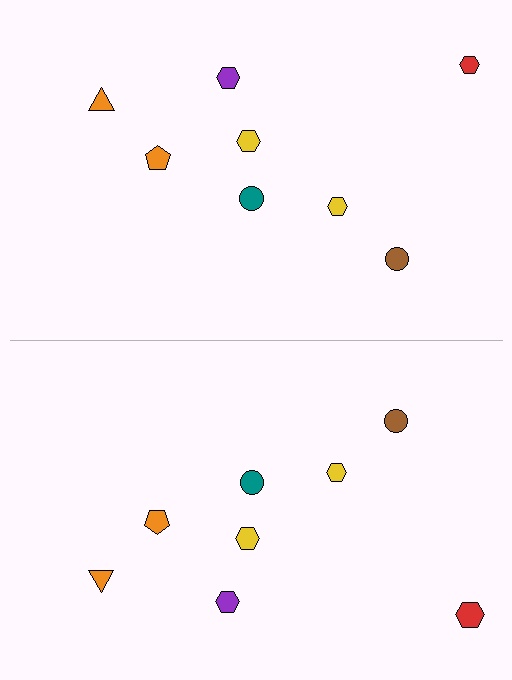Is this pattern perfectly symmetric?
No, the pattern is not perfectly symmetric. The red hexagon on the bottom side has a different size than its mirror counterpart.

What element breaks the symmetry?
The red hexagon on the bottom side has a different size than its mirror counterpart.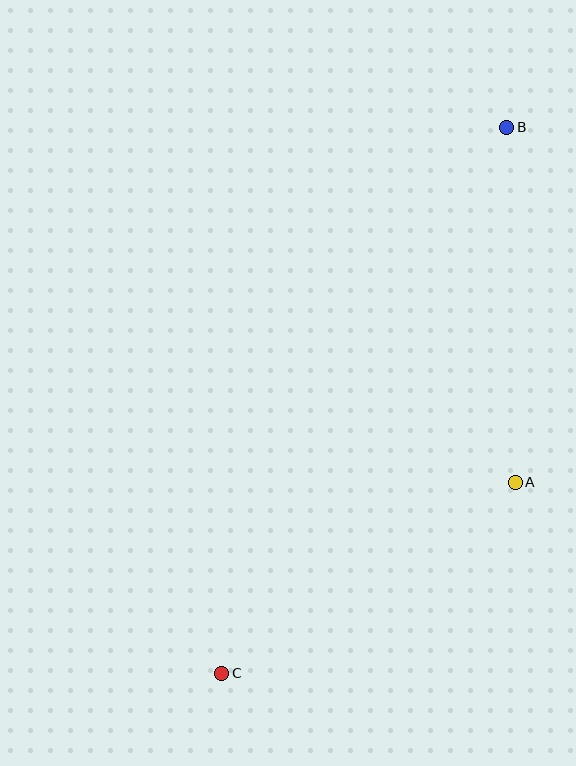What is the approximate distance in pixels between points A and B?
The distance between A and B is approximately 355 pixels.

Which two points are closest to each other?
Points A and C are closest to each other.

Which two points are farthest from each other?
Points B and C are farthest from each other.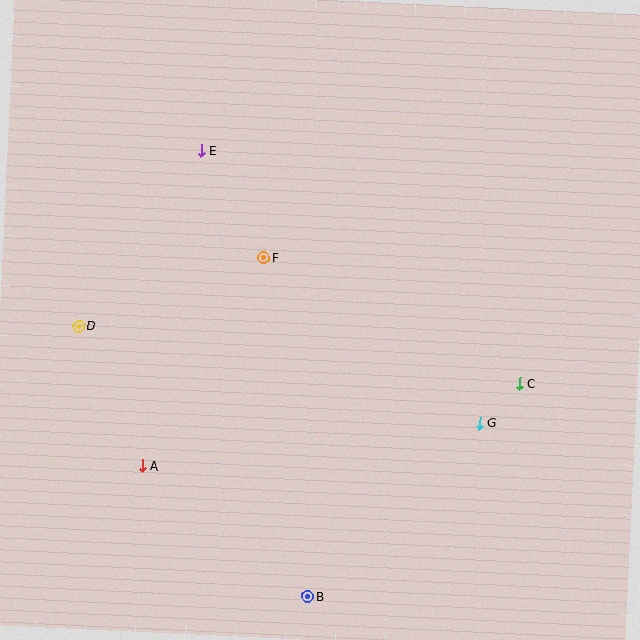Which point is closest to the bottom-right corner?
Point G is closest to the bottom-right corner.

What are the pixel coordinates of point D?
Point D is at (79, 326).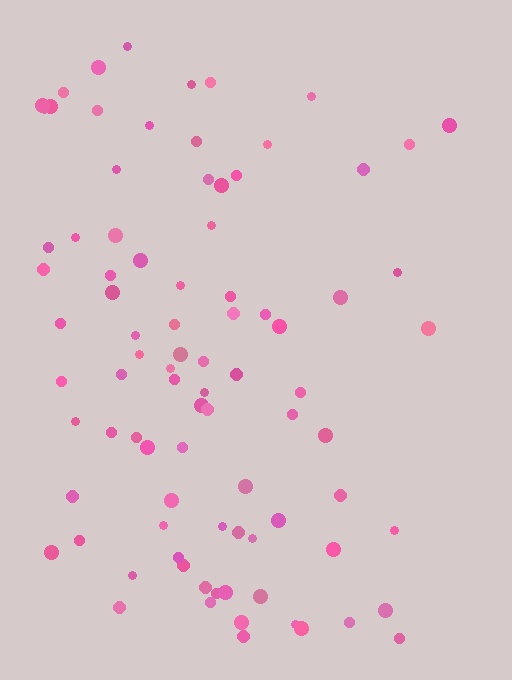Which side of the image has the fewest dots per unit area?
The right.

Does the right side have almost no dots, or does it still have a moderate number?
Still a moderate number, just noticeably fewer than the left.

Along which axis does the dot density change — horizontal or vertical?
Horizontal.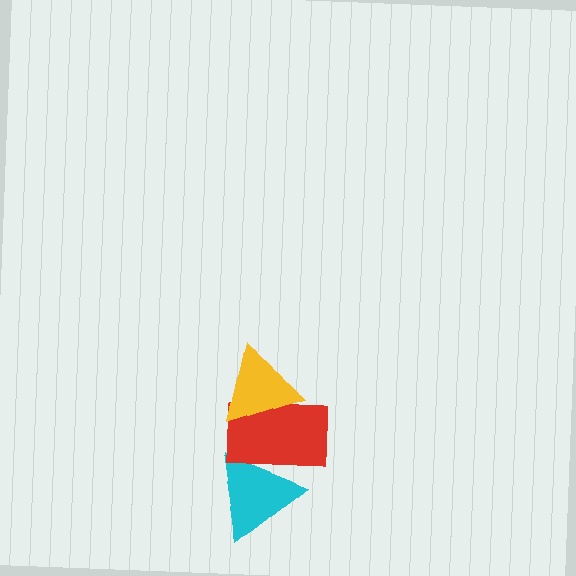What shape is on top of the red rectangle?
The yellow triangle is on top of the red rectangle.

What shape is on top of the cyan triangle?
The red rectangle is on top of the cyan triangle.